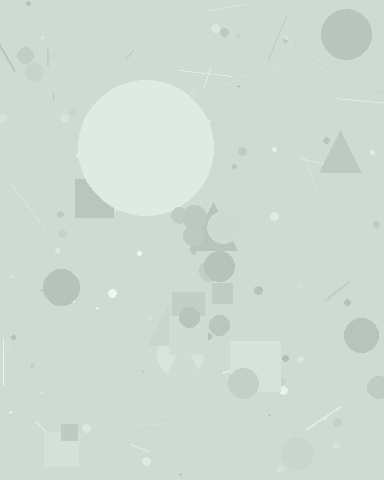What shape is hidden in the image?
A circle is hidden in the image.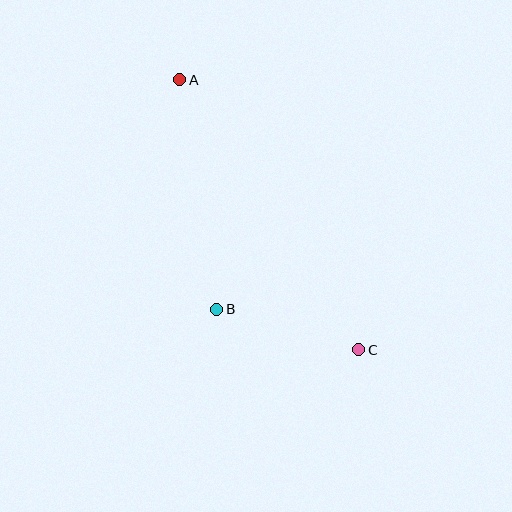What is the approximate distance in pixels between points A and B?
The distance between A and B is approximately 232 pixels.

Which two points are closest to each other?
Points B and C are closest to each other.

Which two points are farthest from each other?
Points A and C are farthest from each other.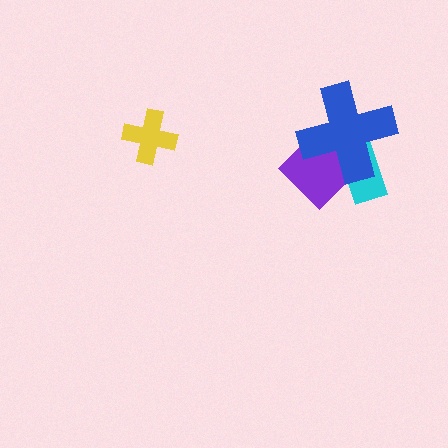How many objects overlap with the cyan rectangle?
2 objects overlap with the cyan rectangle.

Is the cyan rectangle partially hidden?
Yes, it is partially covered by another shape.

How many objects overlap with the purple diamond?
2 objects overlap with the purple diamond.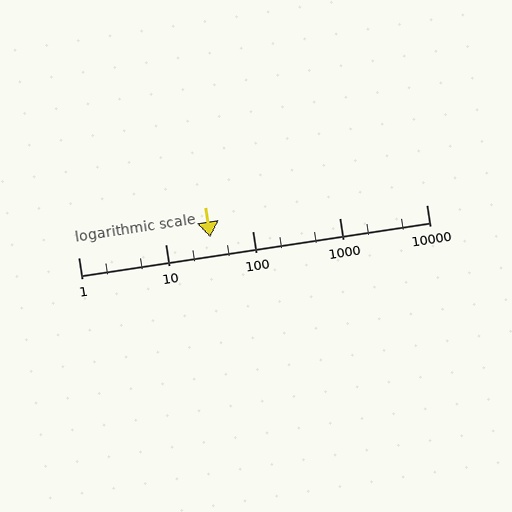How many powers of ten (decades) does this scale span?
The scale spans 4 decades, from 1 to 10000.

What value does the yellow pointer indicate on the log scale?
The pointer indicates approximately 33.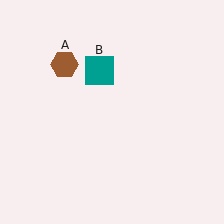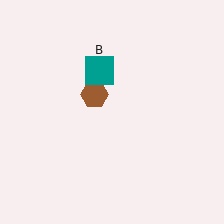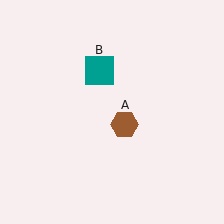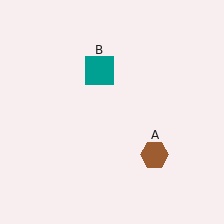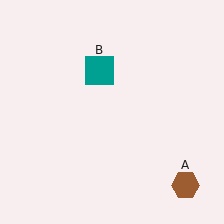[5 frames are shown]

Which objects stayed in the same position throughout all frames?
Teal square (object B) remained stationary.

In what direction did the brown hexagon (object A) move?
The brown hexagon (object A) moved down and to the right.